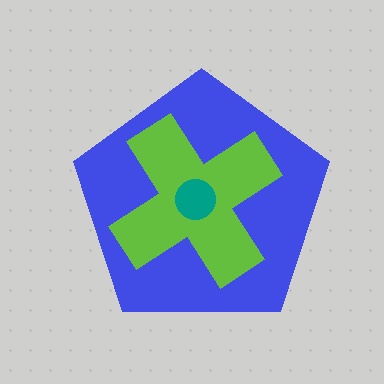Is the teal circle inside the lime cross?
Yes.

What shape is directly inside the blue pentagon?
The lime cross.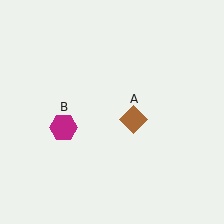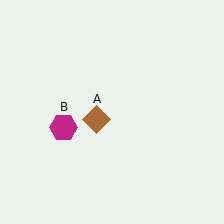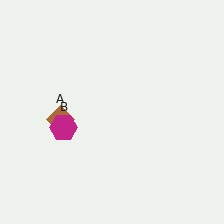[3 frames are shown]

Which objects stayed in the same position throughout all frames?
Magenta hexagon (object B) remained stationary.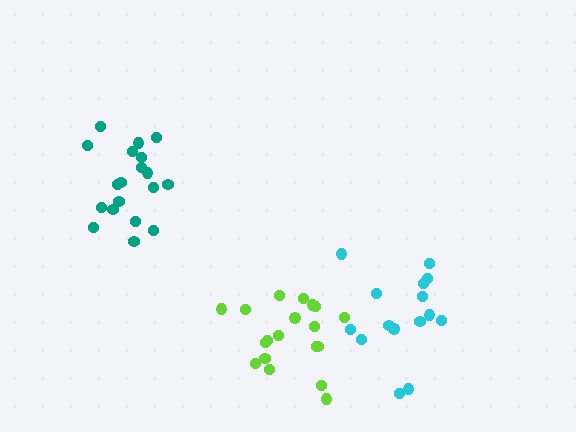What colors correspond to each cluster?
The clusters are colored: lime, cyan, teal.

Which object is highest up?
The teal cluster is topmost.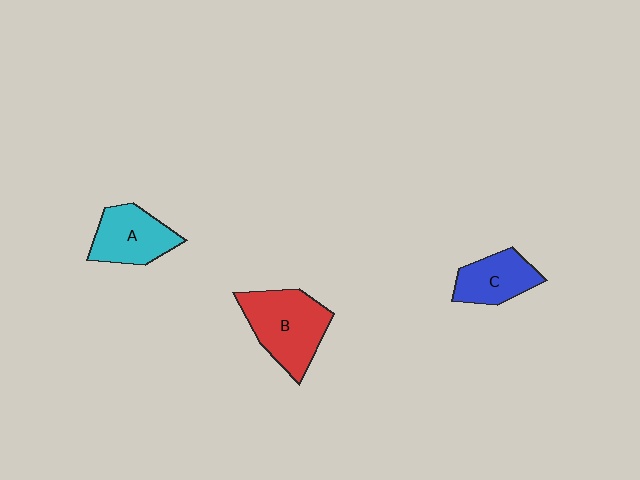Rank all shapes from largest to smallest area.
From largest to smallest: B (red), A (cyan), C (blue).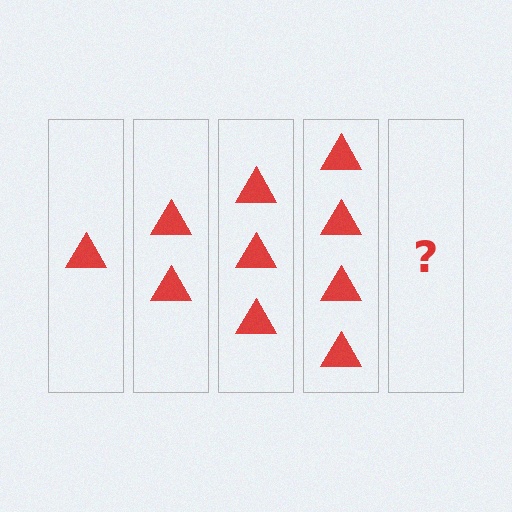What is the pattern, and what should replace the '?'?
The pattern is that each step adds one more triangle. The '?' should be 5 triangles.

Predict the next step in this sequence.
The next step is 5 triangles.